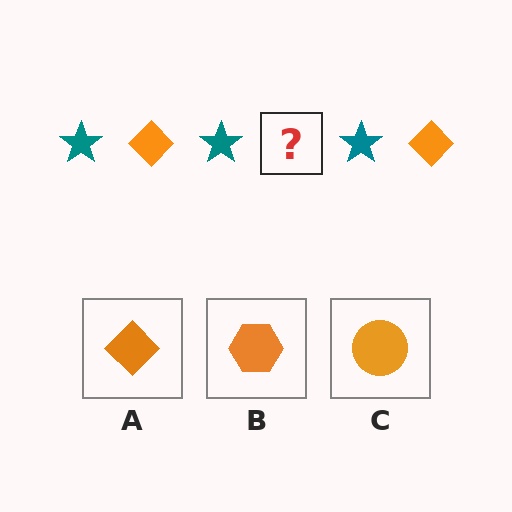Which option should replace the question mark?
Option A.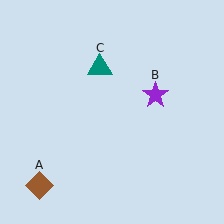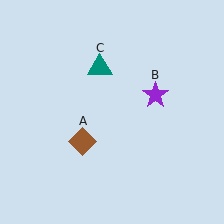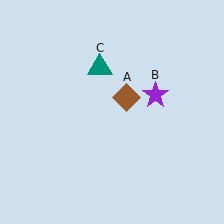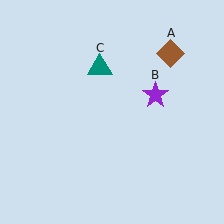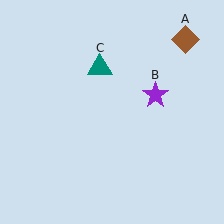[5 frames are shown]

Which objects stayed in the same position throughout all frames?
Purple star (object B) and teal triangle (object C) remained stationary.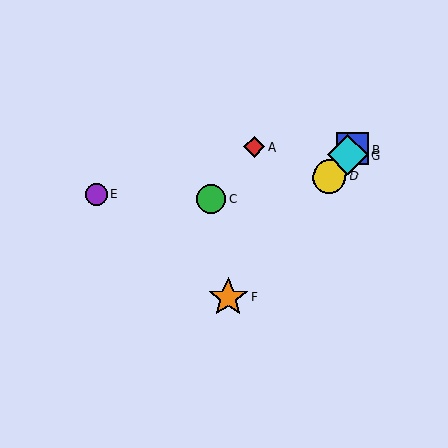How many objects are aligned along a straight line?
4 objects (B, D, F, G) are aligned along a straight line.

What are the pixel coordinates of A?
Object A is at (254, 147).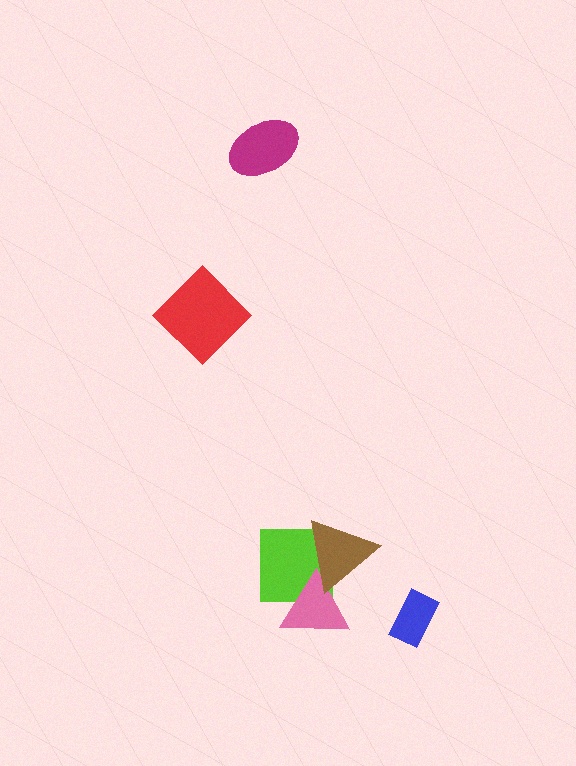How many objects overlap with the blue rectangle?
0 objects overlap with the blue rectangle.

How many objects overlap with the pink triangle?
2 objects overlap with the pink triangle.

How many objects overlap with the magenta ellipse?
0 objects overlap with the magenta ellipse.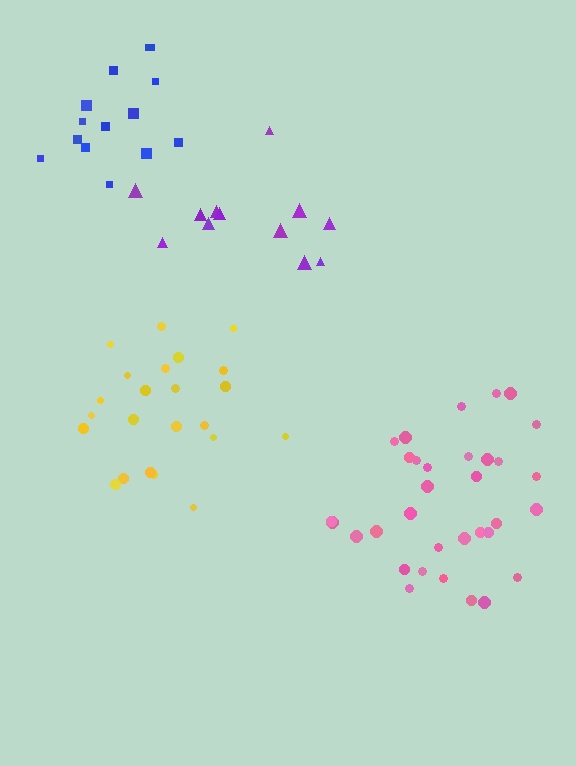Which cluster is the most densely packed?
Pink.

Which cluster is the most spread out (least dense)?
Purple.